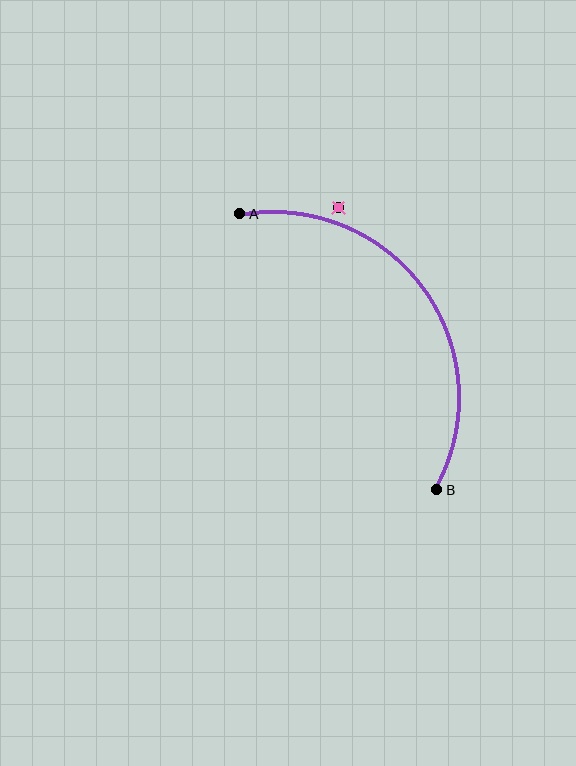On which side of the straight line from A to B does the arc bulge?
The arc bulges above and to the right of the straight line connecting A and B.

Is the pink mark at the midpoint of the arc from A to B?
No — the pink mark does not lie on the arc at all. It sits slightly outside the curve.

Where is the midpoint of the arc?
The arc midpoint is the point on the curve farthest from the straight line joining A and B. It sits above and to the right of that line.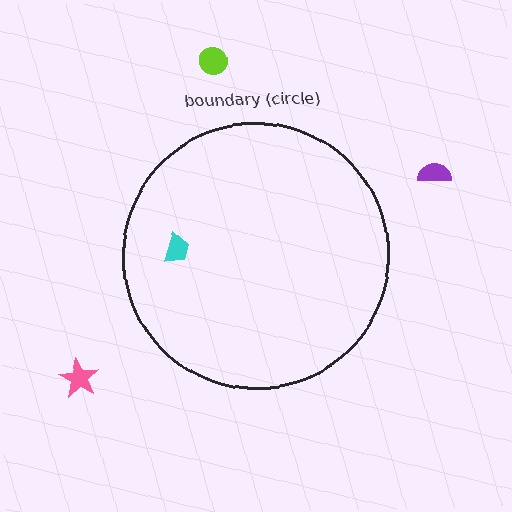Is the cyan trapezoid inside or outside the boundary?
Inside.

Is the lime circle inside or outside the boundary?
Outside.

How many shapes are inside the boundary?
1 inside, 3 outside.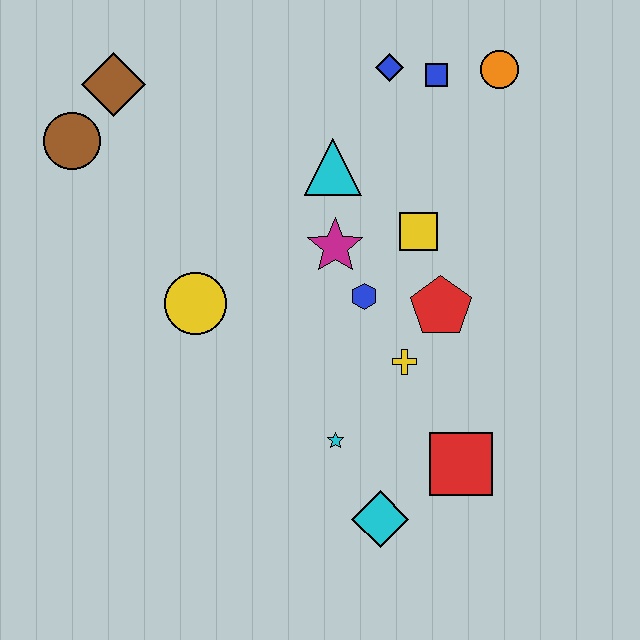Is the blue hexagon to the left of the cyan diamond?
Yes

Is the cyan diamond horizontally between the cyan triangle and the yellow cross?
Yes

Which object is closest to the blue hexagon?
The magenta star is closest to the blue hexagon.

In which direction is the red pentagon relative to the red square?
The red pentagon is above the red square.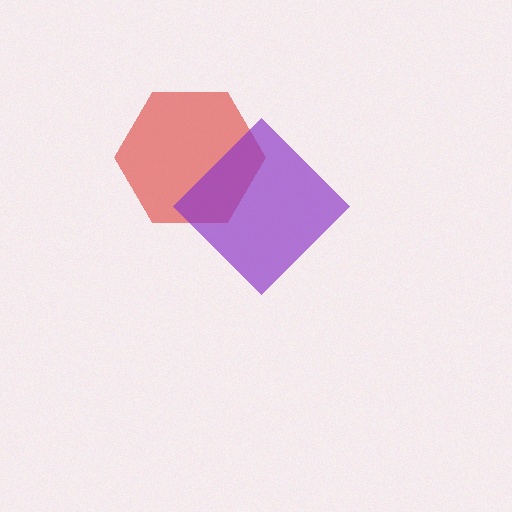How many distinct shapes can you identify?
There are 2 distinct shapes: a red hexagon, a purple diamond.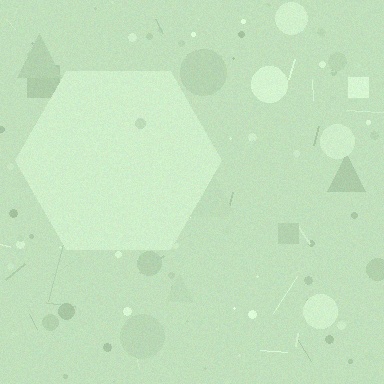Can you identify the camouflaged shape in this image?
The camouflaged shape is a hexagon.